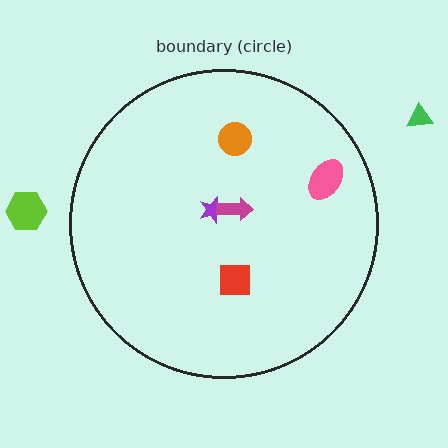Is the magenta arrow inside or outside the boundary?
Inside.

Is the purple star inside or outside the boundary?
Inside.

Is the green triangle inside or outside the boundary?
Outside.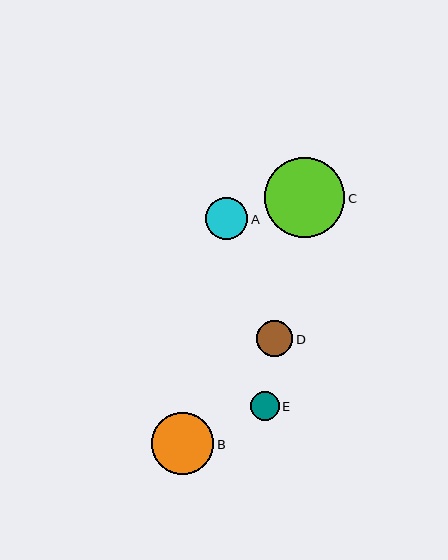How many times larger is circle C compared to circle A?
Circle C is approximately 1.9 times the size of circle A.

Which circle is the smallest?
Circle E is the smallest with a size of approximately 29 pixels.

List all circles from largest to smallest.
From largest to smallest: C, B, A, D, E.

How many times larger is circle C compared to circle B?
Circle C is approximately 1.3 times the size of circle B.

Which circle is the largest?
Circle C is the largest with a size of approximately 80 pixels.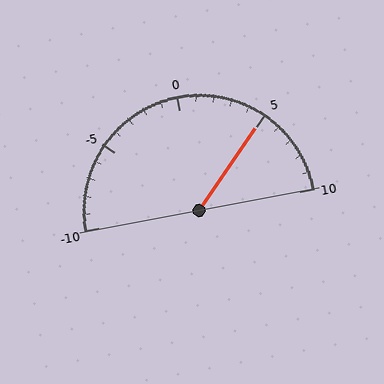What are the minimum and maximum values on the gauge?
The gauge ranges from -10 to 10.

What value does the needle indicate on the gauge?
The needle indicates approximately 5.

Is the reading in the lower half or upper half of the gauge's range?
The reading is in the upper half of the range (-10 to 10).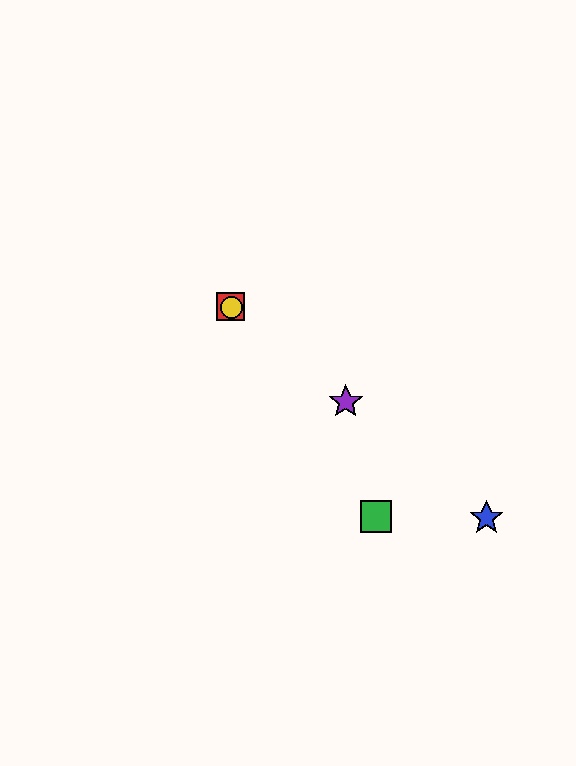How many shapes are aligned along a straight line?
4 shapes (the red square, the blue star, the yellow circle, the purple star) are aligned along a straight line.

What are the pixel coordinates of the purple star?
The purple star is at (346, 402).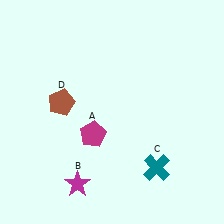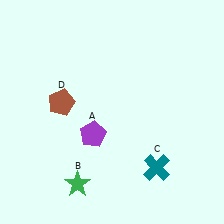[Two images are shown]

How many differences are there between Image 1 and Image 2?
There are 2 differences between the two images.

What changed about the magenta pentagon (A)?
In Image 1, A is magenta. In Image 2, it changed to purple.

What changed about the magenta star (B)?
In Image 1, B is magenta. In Image 2, it changed to green.